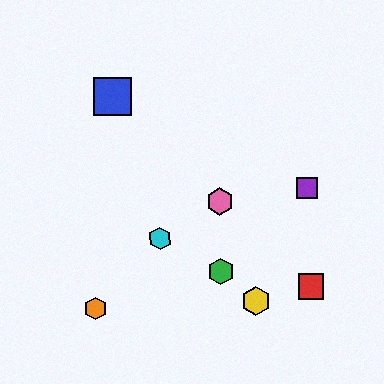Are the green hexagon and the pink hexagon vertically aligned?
Yes, both are at x≈221.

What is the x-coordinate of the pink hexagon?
The pink hexagon is at x≈220.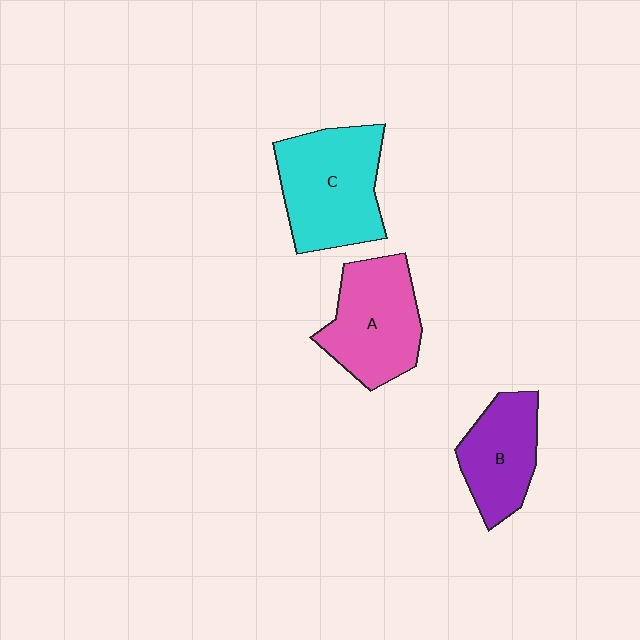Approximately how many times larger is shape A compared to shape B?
Approximately 1.3 times.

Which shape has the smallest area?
Shape B (purple).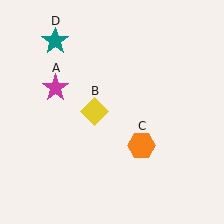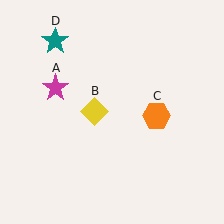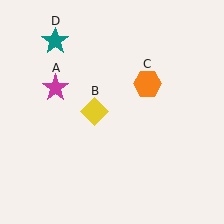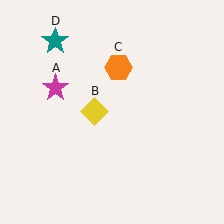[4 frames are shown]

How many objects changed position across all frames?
1 object changed position: orange hexagon (object C).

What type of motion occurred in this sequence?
The orange hexagon (object C) rotated counterclockwise around the center of the scene.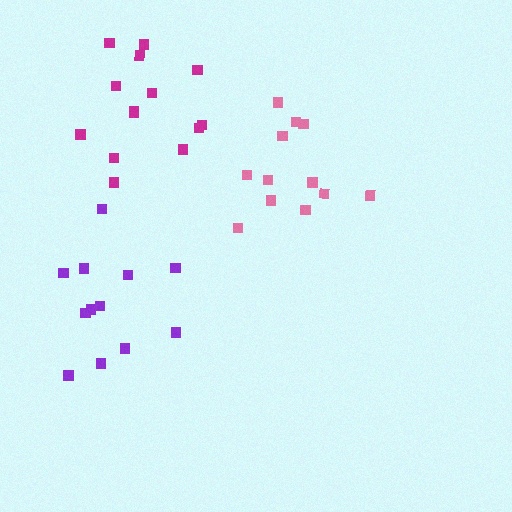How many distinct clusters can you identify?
There are 3 distinct clusters.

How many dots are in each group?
Group 1: 12 dots, Group 2: 14 dots, Group 3: 12 dots (38 total).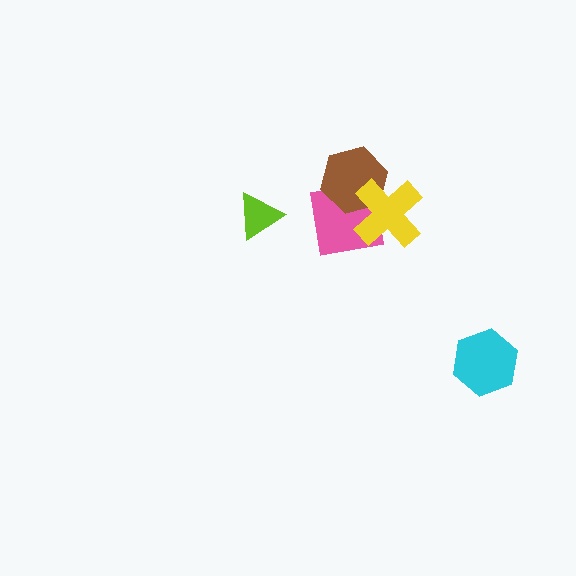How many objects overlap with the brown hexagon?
2 objects overlap with the brown hexagon.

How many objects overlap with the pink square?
2 objects overlap with the pink square.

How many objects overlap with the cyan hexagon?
0 objects overlap with the cyan hexagon.